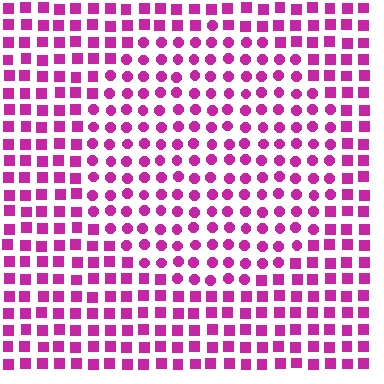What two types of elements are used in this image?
The image uses circles inside the circle region and squares outside it.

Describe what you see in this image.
The image is filled with small magenta elements arranged in a uniform grid. A circle-shaped region contains circles, while the surrounding area contains squares. The boundary is defined purely by the change in element shape.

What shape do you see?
I see a circle.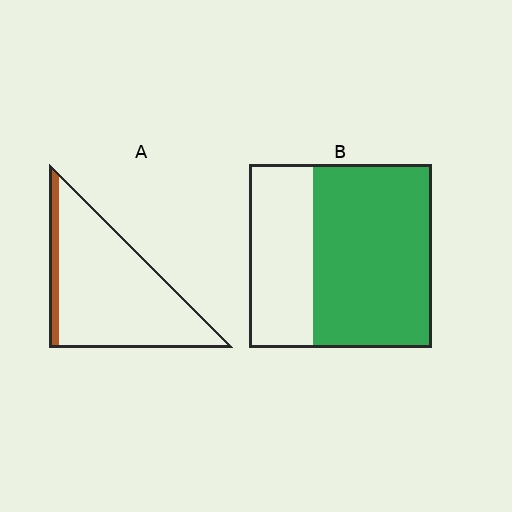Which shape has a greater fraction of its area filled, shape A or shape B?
Shape B.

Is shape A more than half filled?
No.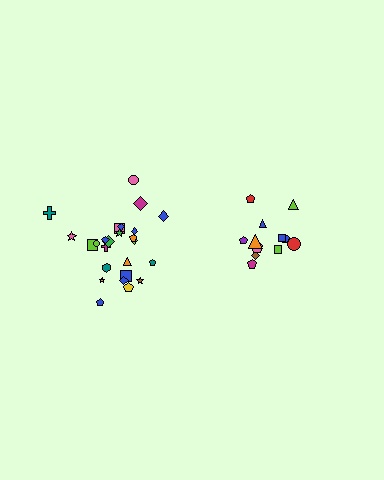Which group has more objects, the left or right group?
The left group.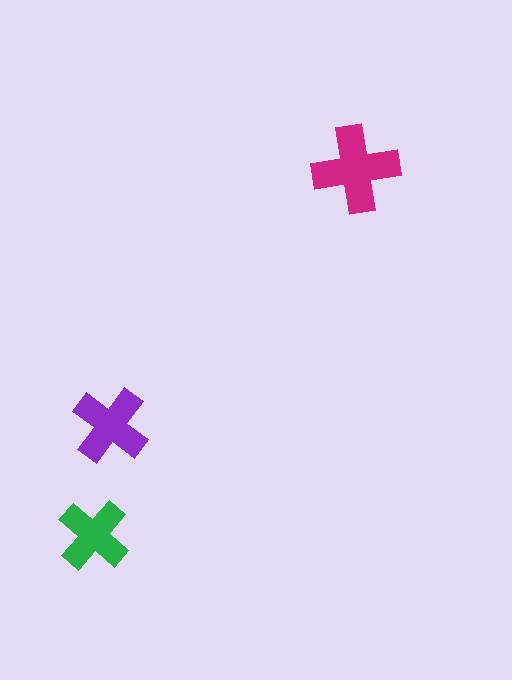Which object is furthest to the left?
The green cross is leftmost.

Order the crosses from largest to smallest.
the magenta one, the purple one, the green one.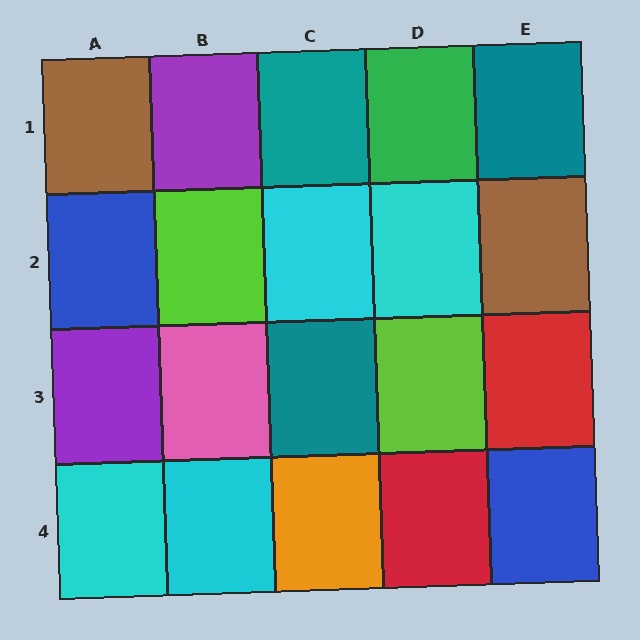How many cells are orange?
1 cell is orange.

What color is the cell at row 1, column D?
Green.